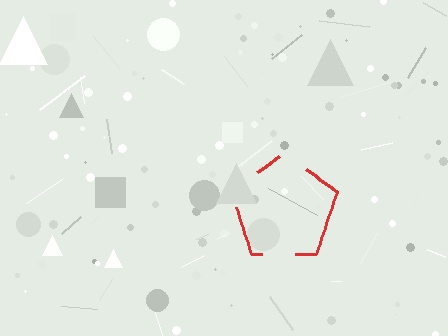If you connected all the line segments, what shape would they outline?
They would outline a pentagon.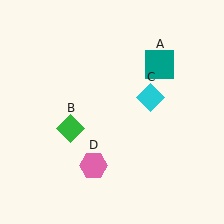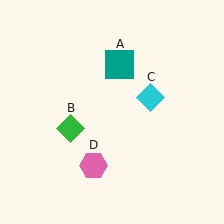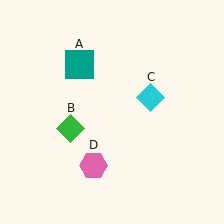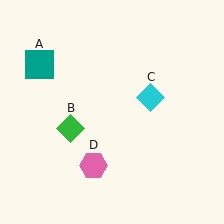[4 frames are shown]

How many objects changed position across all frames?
1 object changed position: teal square (object A).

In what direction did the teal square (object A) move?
The teal square (object A) moved left.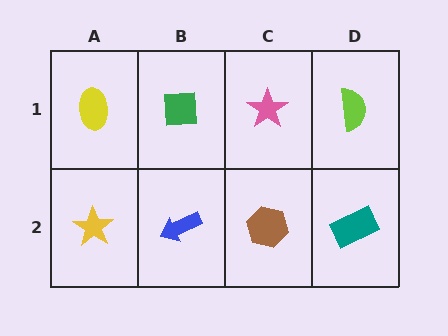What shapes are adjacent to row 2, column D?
A lime semicircle (row 1, column D), a brown hexagon (row 2, column C).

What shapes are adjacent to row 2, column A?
A yellow ellipse (row 1, column A), a blue arrow (row 2, column B).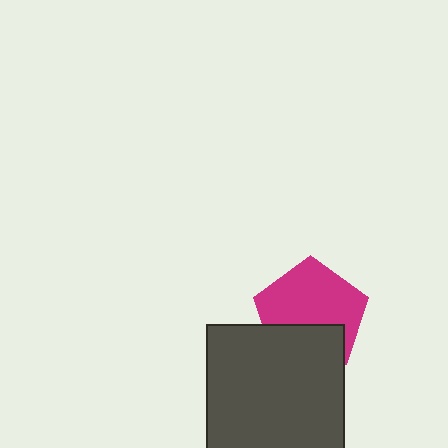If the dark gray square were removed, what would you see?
You would see the complete magenta pentagon.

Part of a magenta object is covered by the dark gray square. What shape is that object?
It is a pentagon.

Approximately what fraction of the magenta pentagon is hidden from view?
Roughly 37% of the magenta pentagon is hidden behind the dark gray square.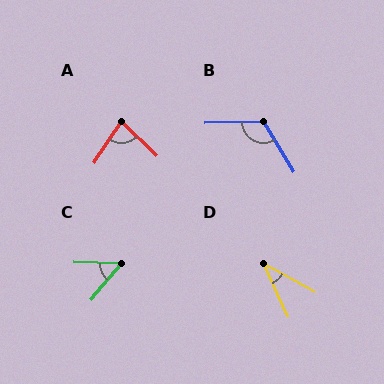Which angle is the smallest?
D, at approximately 36 degrees.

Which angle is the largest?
B, at approximately 120 degrees.